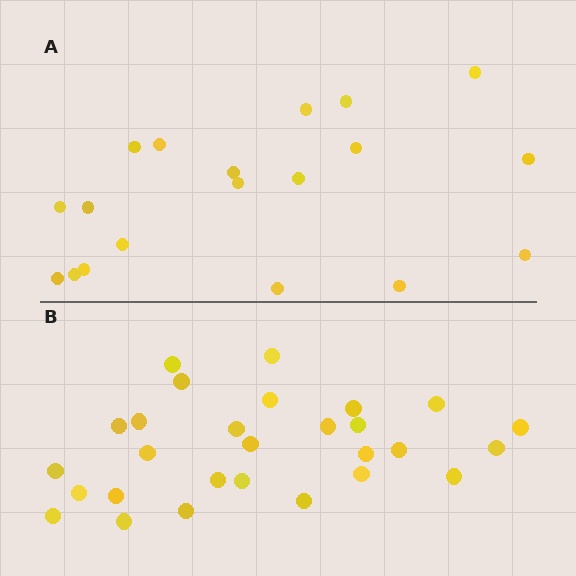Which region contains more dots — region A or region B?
Region B (the bottom region) has more dots.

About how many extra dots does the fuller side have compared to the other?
Region B has roughly 8 or so more dots than region A.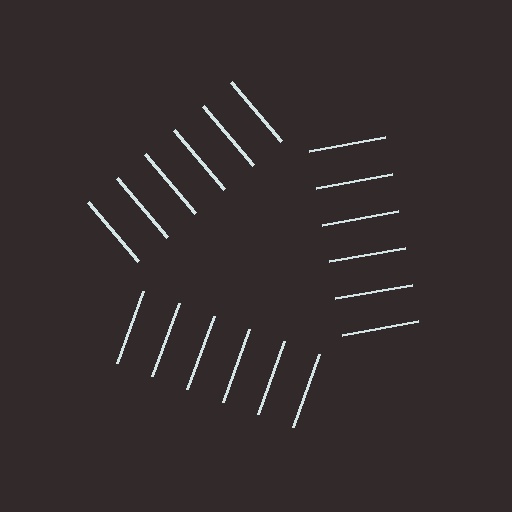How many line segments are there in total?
18 — 6 along each of the 3 edges.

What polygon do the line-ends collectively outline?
An illusory triangle — the line segments terminate on its edges but no continuous stroke is drawn.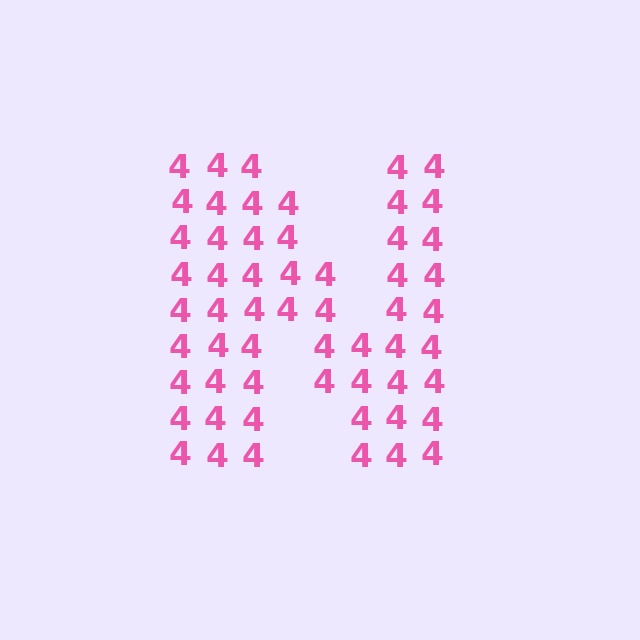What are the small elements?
The small elements are digit 4's.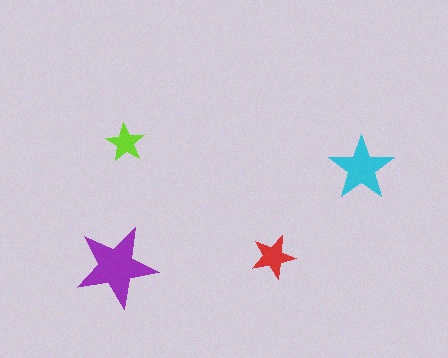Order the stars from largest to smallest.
the purple one, the cyan one, the red one, the lime one.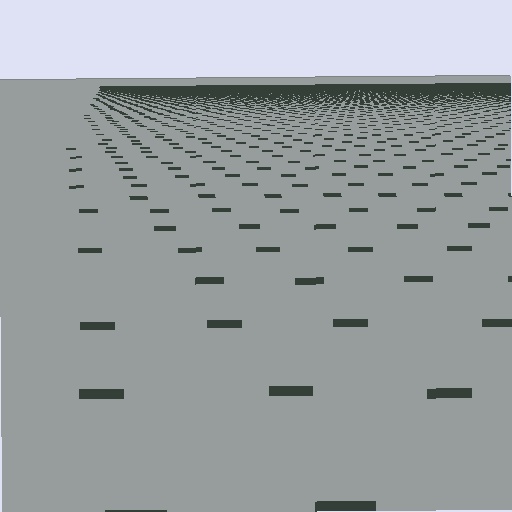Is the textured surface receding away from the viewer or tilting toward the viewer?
The surface is receding away from the viewer. Texture elements get smaller and denser toward the top.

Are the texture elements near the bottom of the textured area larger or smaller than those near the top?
Larger. Near the bottom, elements are closer to the viewer and appear at a bigger on-screen size.